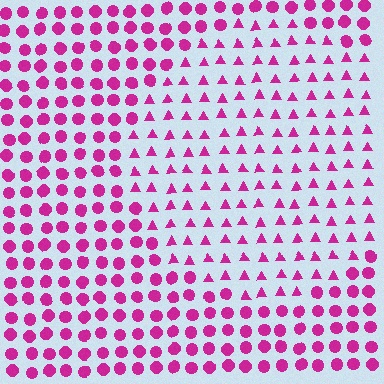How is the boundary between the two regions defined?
The boundary is defined by a change in element shape: triangles inside vs. circles outside. All elements share the same color and spacing.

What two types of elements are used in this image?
The image uses triangles inside the circle region and circles outside it.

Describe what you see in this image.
The image is filled with small magenta elements arranged in a uniform grid. A circle-shaped region contains triangles, while the surrounding area contains circles. The boundary is defined purely by the change in element shape.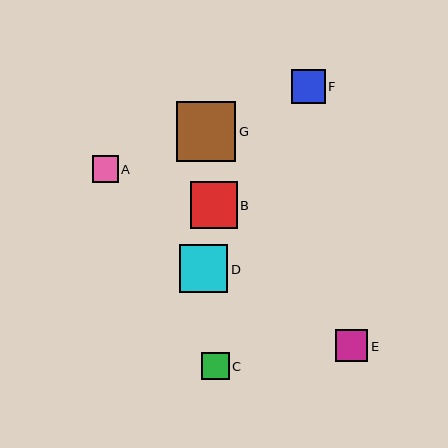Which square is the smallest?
Square A is the smallest with a size of approximately 26 pixels.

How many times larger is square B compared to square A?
Square B is approximately 1.8 times the size of square A.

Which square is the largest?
Square G is the largest with a size of approximately 60 pixels.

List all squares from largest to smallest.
From largest to smallest: G, D, B, F, E, C, A.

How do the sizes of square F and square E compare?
Square F and square E are approximately the same size.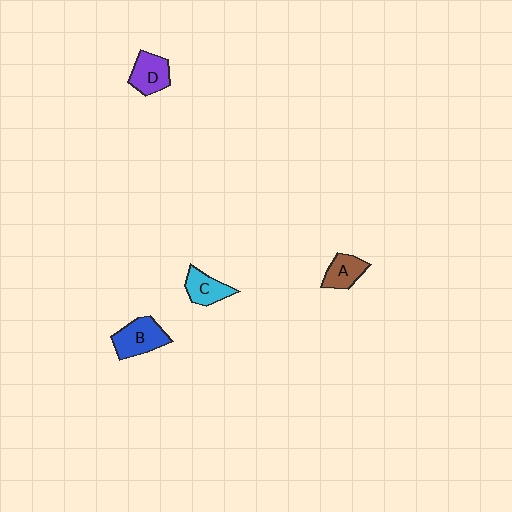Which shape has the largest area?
Shape B (blue).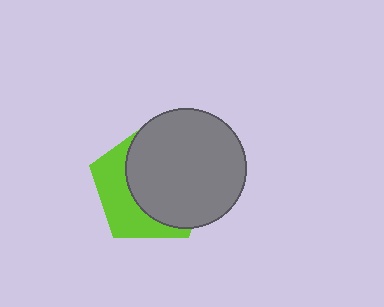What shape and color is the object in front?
The object in front is a gray circle.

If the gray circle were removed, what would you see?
You would see the complete lime pentagon.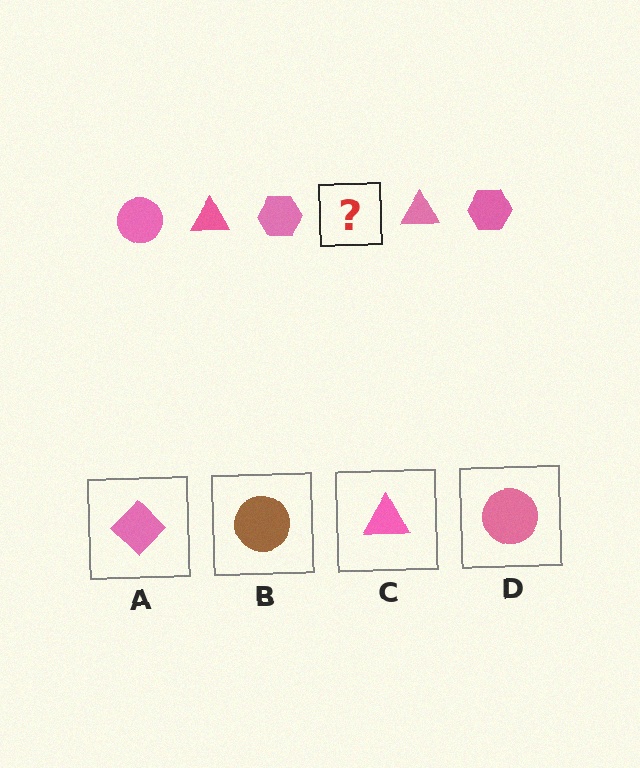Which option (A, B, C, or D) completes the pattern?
D.